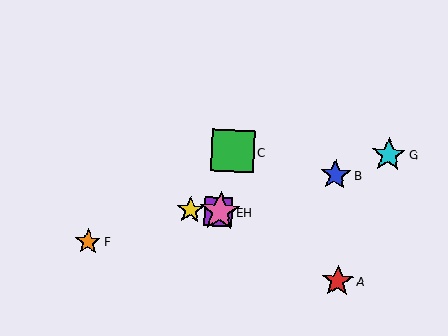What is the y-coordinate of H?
Object H is at y≈212.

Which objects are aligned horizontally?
Objects D, E, H are aligned horizontally.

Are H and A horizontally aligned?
No, H is at y≈212 and A is at y≈281.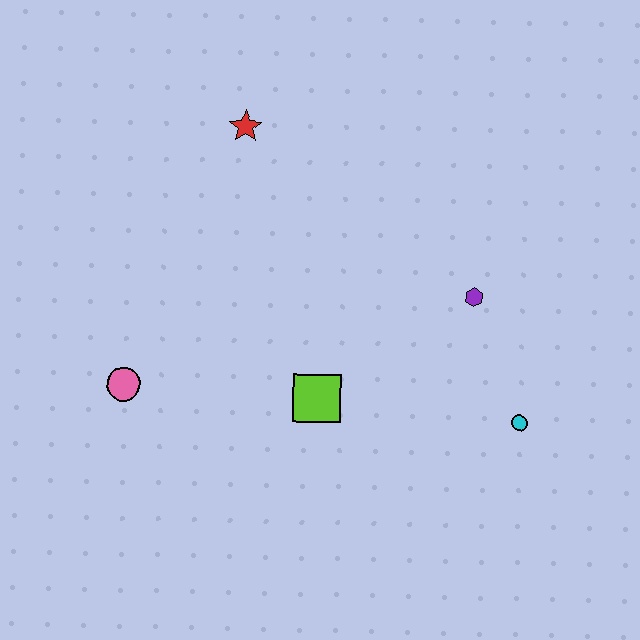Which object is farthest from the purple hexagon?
The pink circle is farthest from the purple hexagon.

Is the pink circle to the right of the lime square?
No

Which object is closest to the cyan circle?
The purple hexagon is closest to the cyan circle.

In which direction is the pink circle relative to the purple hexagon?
The pink circle is to the left of the purple hexagon.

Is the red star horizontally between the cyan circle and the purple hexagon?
No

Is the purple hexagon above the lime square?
Yes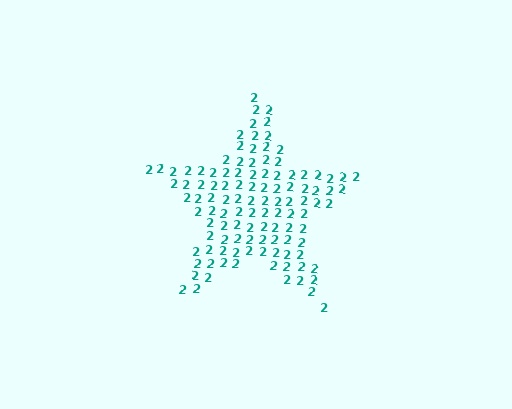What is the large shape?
The large shape is a star.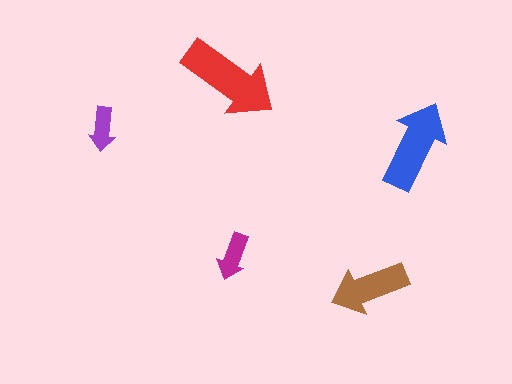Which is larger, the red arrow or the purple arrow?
The red one.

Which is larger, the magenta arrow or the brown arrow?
The brown one.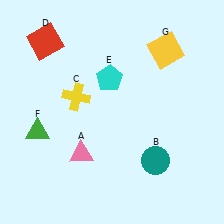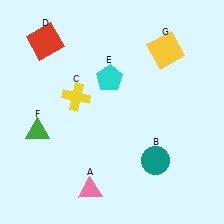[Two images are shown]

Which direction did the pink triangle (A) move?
The pink triangle (A) moved down.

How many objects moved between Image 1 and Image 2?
1 object moved between the two images.